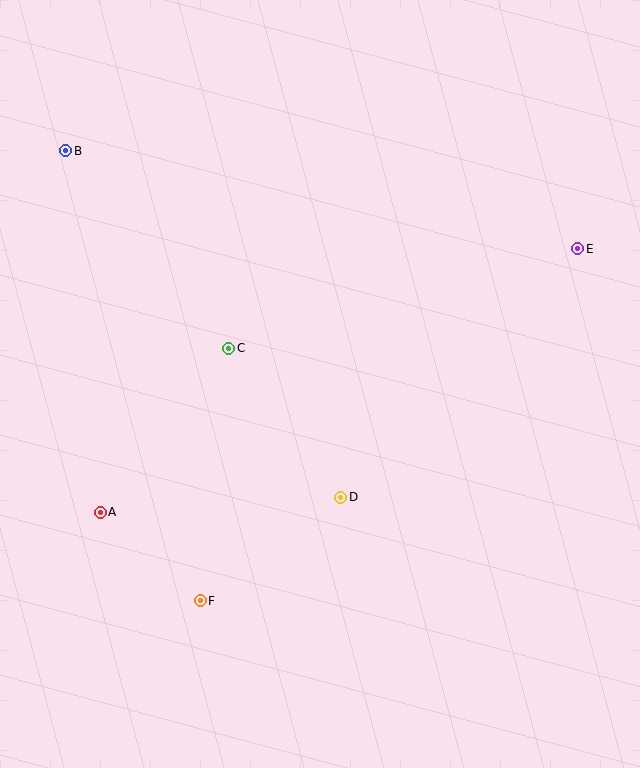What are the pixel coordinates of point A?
Point A is at (100, 512).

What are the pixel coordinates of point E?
Point E is at (578, 249).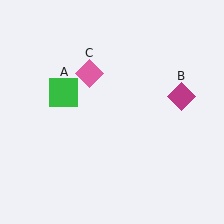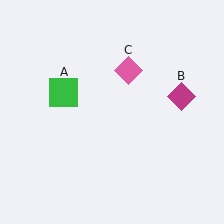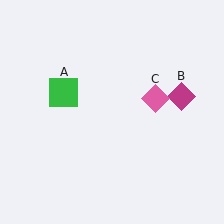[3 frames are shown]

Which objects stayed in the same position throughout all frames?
Green square (object A) and magenta diamond (object B) remained stationary.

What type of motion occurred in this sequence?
The pink diamond (object C) rotated clockwise around the center of the scene.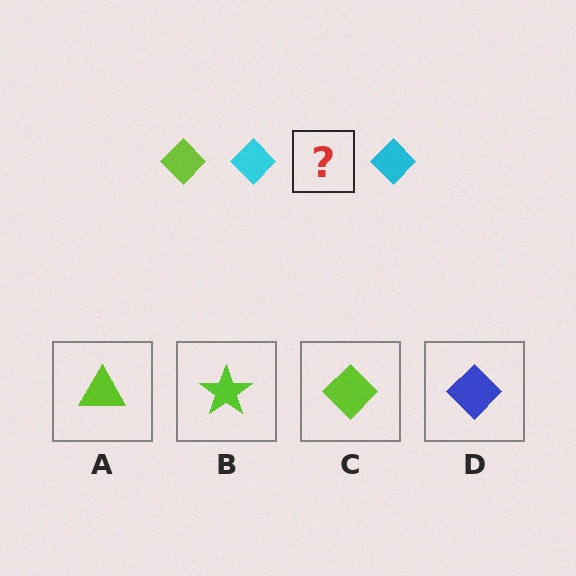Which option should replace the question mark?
Option C.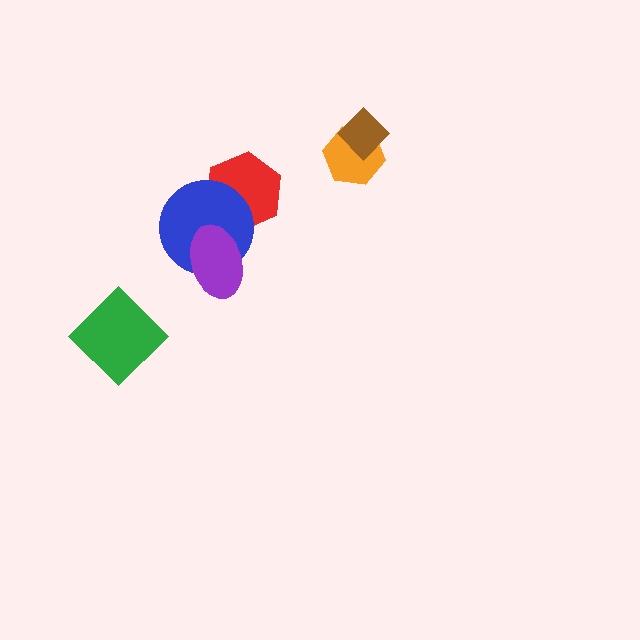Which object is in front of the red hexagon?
The blue circle is in front of the red hexagon.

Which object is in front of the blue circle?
The purple ellipse is in front of the blue circle.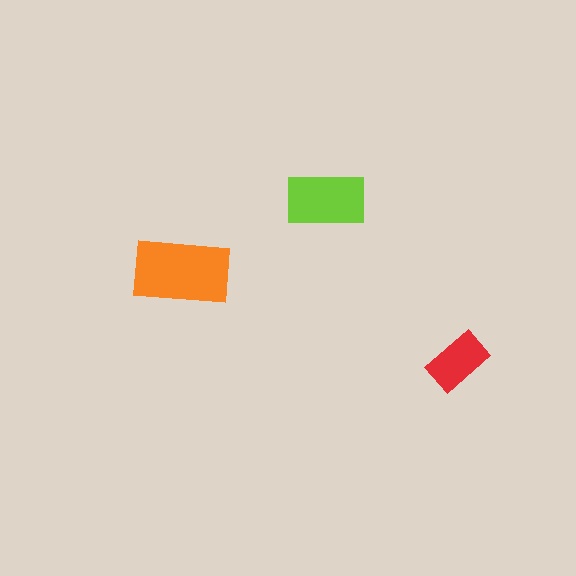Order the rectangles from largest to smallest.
the orange one, the lime one, the red one.